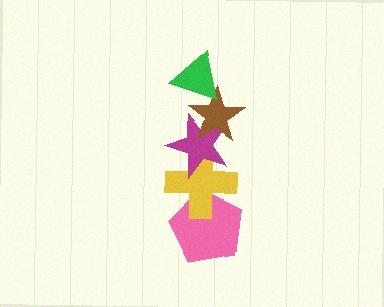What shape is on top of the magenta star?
The brown star is on top of the magenta star.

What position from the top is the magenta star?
The magenta star is 3rd from the top.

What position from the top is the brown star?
The brown star is 2nd from the top.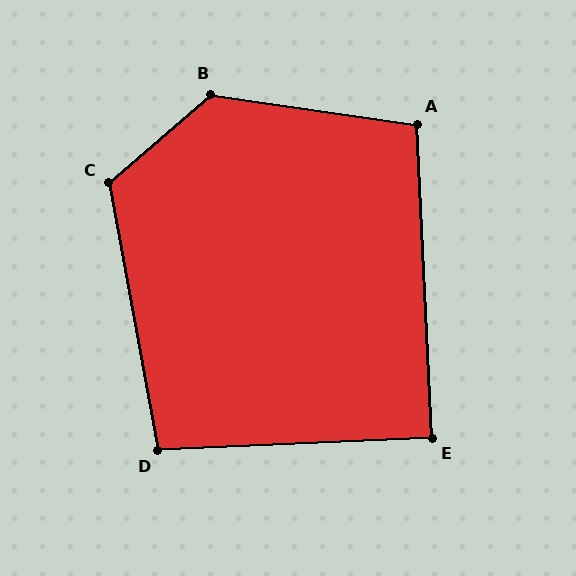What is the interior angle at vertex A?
Approximately 101 degrees (obtuse).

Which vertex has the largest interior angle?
B, at approximately 131 degrees.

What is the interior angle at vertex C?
Approximately 120 degrees (obtuse).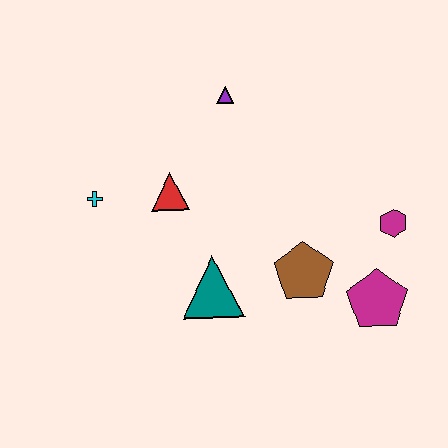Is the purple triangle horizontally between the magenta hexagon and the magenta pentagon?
No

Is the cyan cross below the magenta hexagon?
No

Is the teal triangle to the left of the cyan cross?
No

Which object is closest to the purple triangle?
The red triangle is closest to the purple triangle.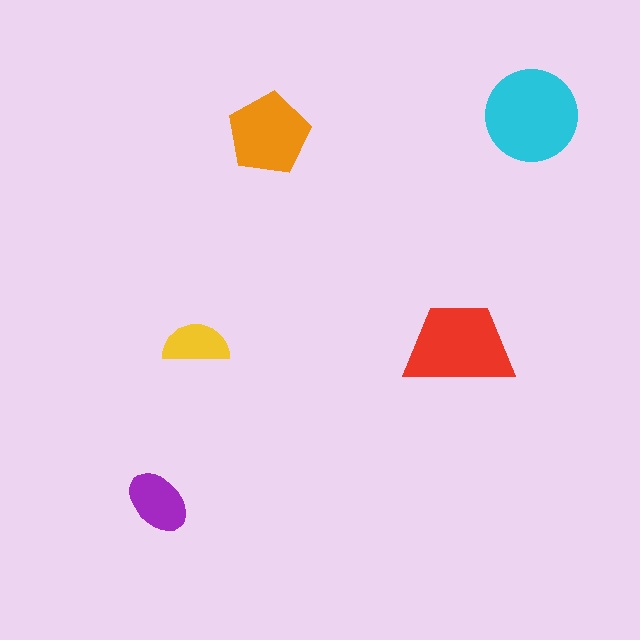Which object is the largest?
The cyan circle.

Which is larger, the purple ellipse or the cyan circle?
The cyan circle.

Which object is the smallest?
The yellow semicircle.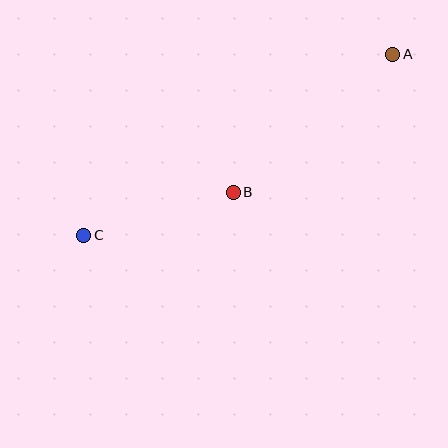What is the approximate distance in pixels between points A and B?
The distance between A and B is approximately 211 pixels.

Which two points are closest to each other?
Points B and C are closest to each other.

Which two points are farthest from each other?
Points A and C are farthest from each other.